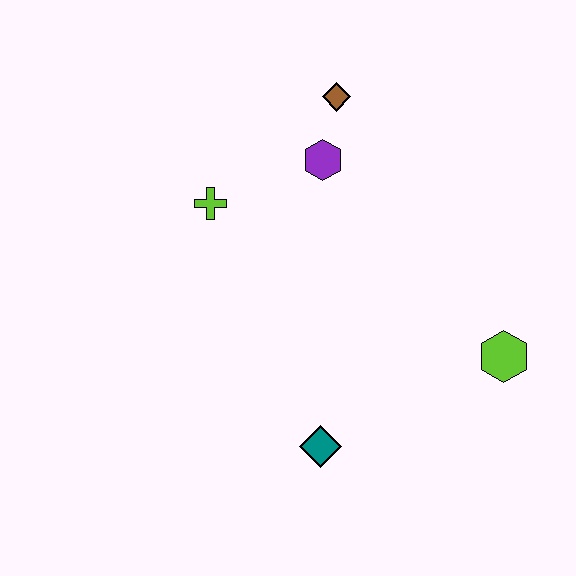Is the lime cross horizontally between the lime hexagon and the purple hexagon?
No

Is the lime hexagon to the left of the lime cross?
No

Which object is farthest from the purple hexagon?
The teal diamond is farthest from the purple hexagon.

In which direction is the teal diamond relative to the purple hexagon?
The teal diamond is below the purple hexagon.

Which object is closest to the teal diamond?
The lime hexagon is closest to the teal diamond.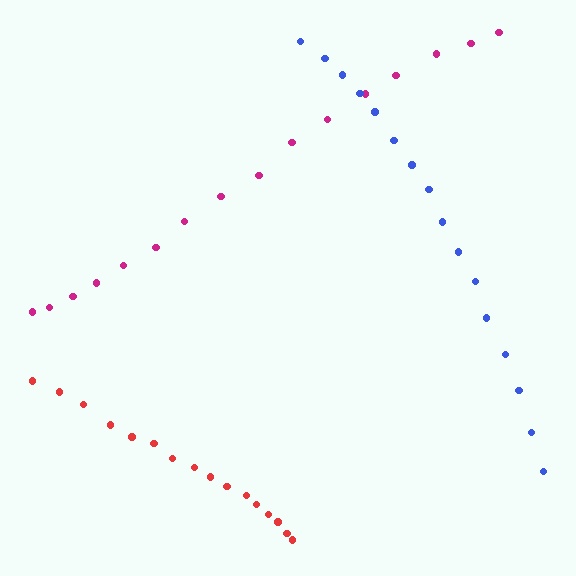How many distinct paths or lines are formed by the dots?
There are 3 distinct paths.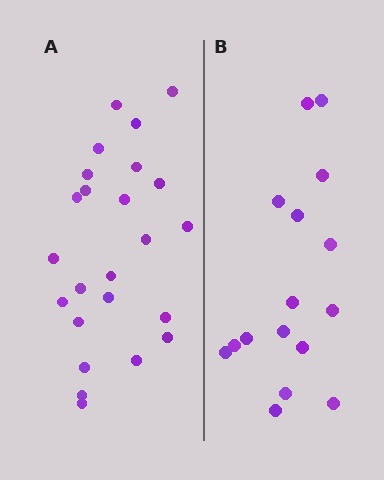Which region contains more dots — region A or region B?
Region A (the left region) has more dots.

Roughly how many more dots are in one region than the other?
Region A has roughly 8 or so more dots than region B.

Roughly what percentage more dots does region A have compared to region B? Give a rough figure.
About 50% more.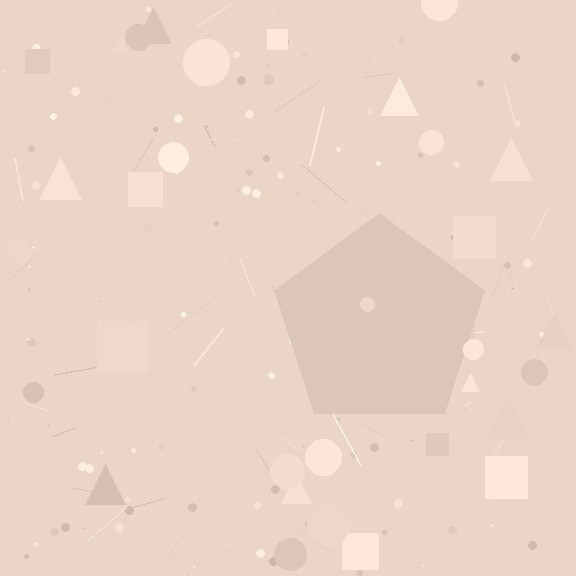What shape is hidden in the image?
A pentagon is hidden in the image.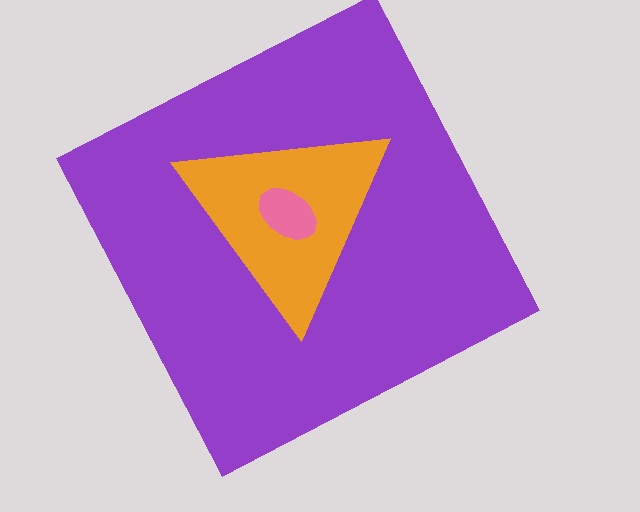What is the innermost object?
The pink ellipse.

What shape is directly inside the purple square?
The orange triangle.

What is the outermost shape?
The purple square.